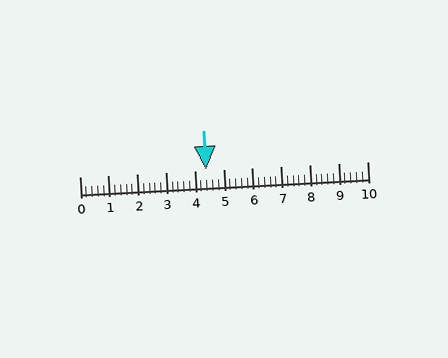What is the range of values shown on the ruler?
The ruler shows values from 0 to 10.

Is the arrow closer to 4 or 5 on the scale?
The arrow is closer to 4.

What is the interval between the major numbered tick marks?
The major tick marks are spaced 1 units apart.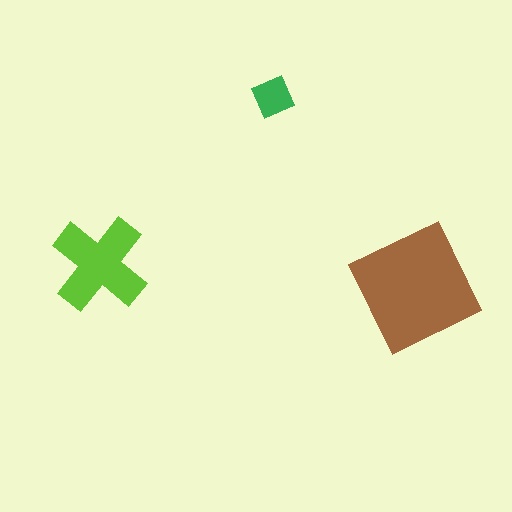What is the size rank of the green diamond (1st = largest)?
3rd.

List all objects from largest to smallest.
The brown square, the lime cross, the green diamond.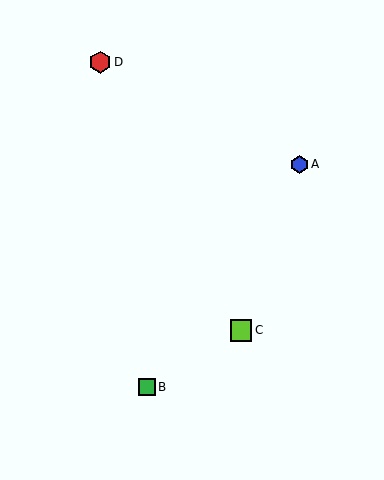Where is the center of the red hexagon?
The center of the red hexagon is at (100, 62).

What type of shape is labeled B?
Shape B is a green square.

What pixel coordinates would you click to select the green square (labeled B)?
Click at (147, 387) to select the green square B.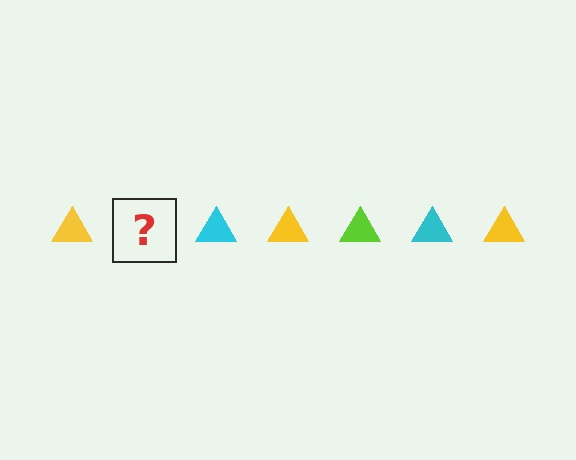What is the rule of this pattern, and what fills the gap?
The rule is that the pattern cycles through yellow, lime, cyan triangles. The gap should be filled with a lime triangle.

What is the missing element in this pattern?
The missing element is a lime triangle.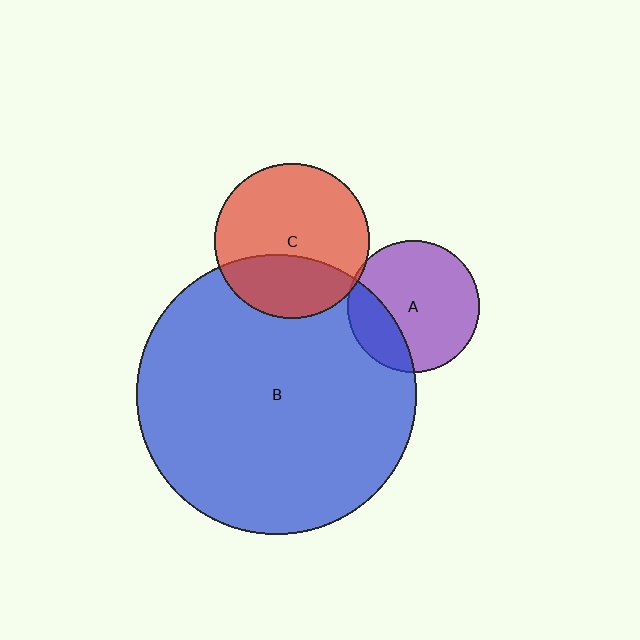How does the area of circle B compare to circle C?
Approximately 3.2 times.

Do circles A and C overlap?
Yes.